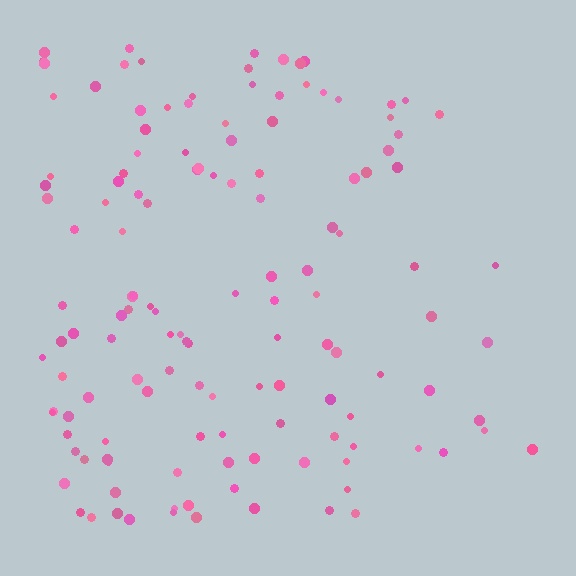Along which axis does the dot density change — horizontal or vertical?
Horizontal.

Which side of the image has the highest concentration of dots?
The left.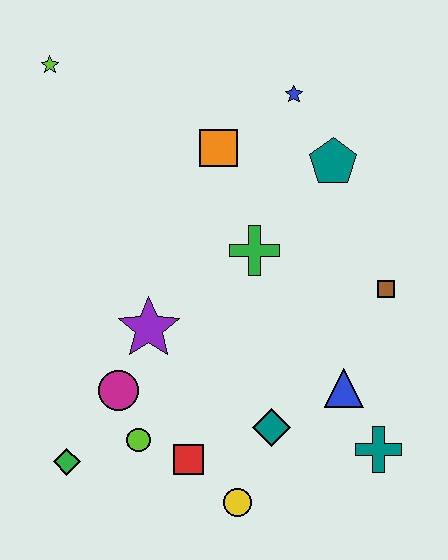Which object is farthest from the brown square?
The lime star is farthest from the brown square.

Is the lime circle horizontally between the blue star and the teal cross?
No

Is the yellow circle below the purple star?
Yes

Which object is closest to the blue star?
The teal pentagon is closest to the blue star.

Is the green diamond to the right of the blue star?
No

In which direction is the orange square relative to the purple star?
The orange square is above the purple star.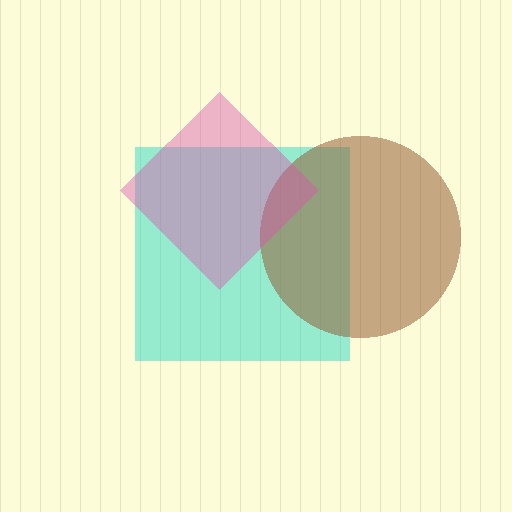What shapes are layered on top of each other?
The layered shapes are: a cyan square, a brown circle, a pink diamond.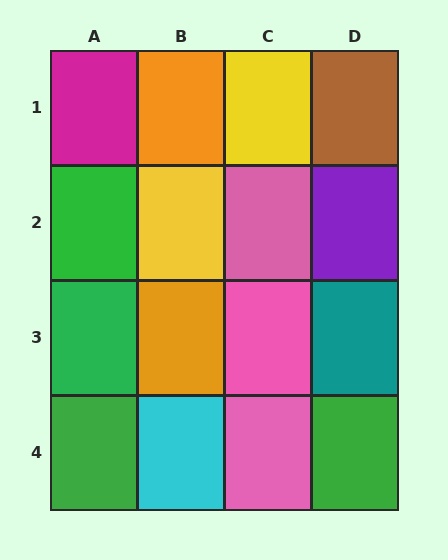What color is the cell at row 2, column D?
Purple.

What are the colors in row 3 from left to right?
Green, orange, pink, teal.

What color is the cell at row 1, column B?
Orange.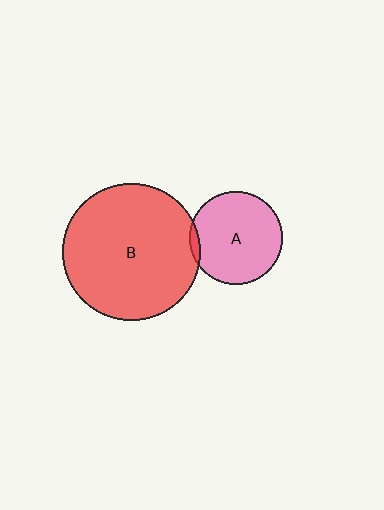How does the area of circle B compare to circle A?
Approximately 2.1 times.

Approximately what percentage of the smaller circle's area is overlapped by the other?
Approximately 5%.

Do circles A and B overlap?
Yes.